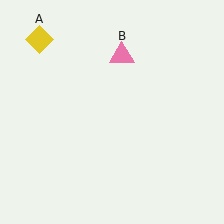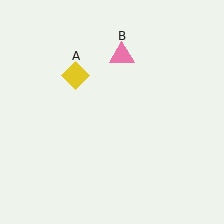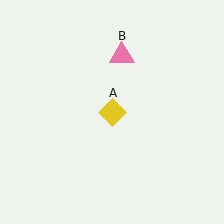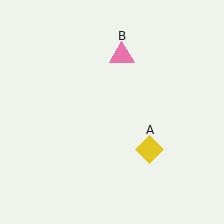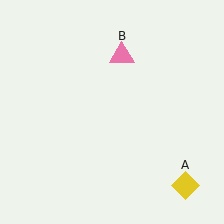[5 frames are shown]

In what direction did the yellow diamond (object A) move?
The yellow diamond (object A) moved down and to the right.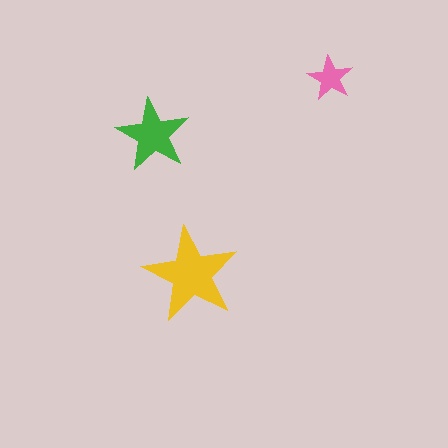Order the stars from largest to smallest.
the yellow one, the green one, the pink one.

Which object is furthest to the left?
The green star is leftmost.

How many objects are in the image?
There are 3 objects in the image.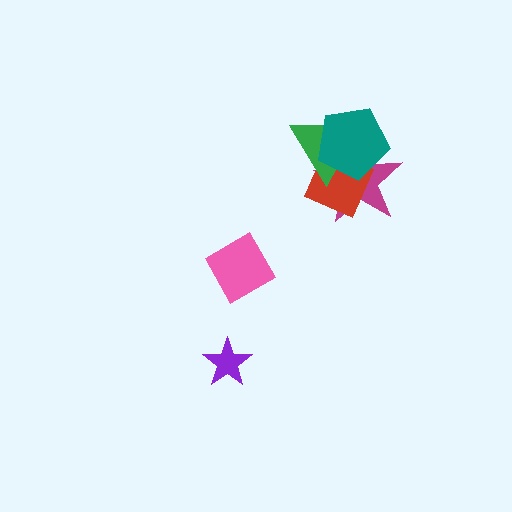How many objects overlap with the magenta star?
3 objects overlap with the magenta star.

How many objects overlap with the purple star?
0 objects overlap with the purple star.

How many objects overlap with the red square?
3 objects overlap with the red square.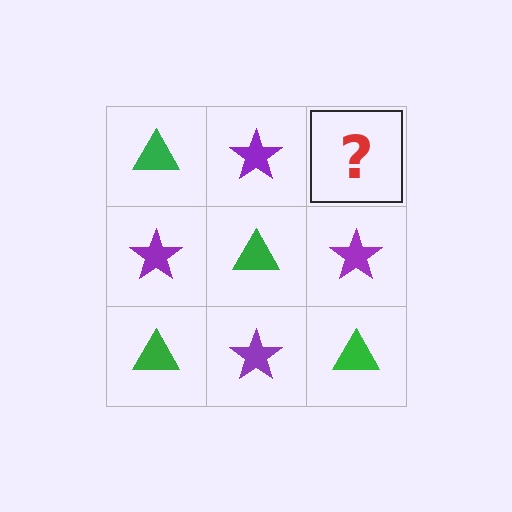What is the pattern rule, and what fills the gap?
The rule is that it alternates green triangle and purple star in a checkerboard pattern. The gap should be filled with a green triangle.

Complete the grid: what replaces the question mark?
The question mark should be replaced with a green triangle.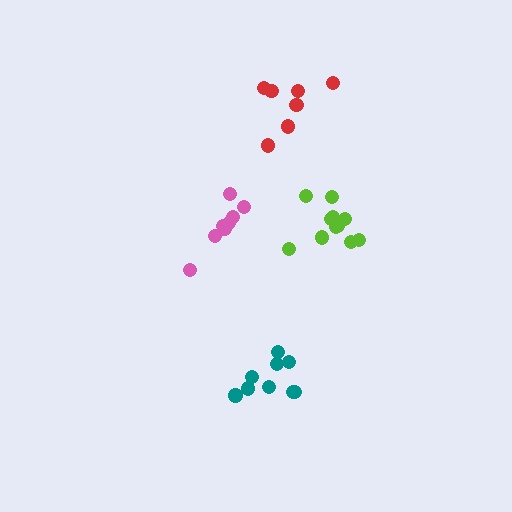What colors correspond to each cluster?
The clusters are colored: lime, teal, red, pink.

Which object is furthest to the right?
The lime cluster is rightmost.